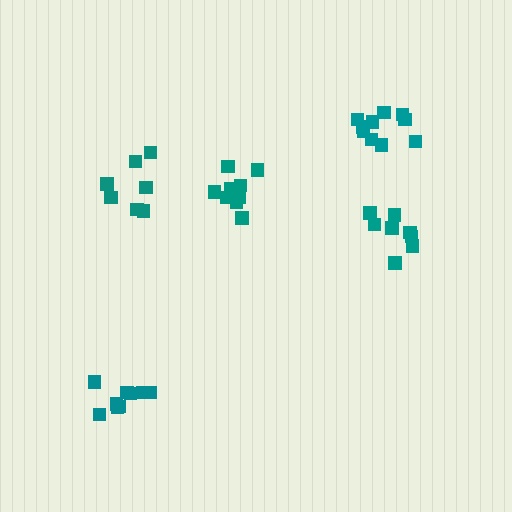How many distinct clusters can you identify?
There are 5 distinct clusters.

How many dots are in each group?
Group 1: 10 dots, Group 2: 9 dots, Group 3: 10 dots, Group 4: 8 dots, Group 5: 7 dots (44 total).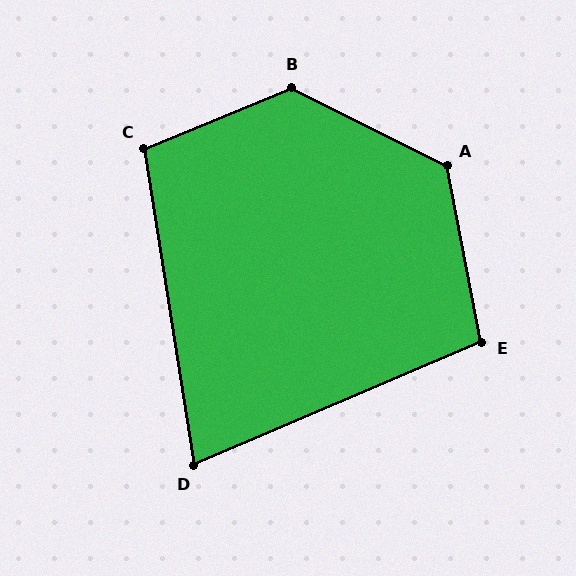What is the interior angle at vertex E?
Approximately 102 degrees (obtuse).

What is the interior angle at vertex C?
Approximately 104 degrees (obtuse).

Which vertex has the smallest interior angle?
D, at approximately 76 degrees.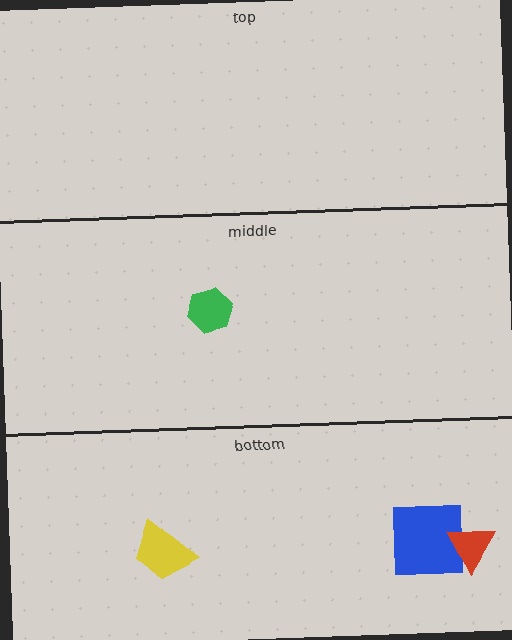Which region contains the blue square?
The bottom region.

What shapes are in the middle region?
The green hexagon.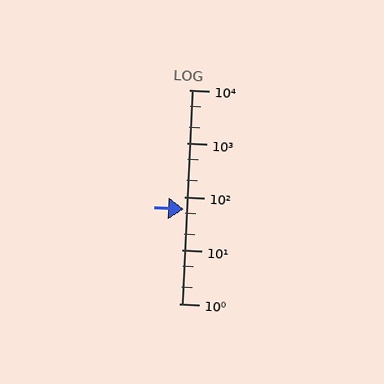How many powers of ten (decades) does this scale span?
The scale spans 4 decades, from 1 to 10000.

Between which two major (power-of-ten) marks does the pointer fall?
The pointer is between 10 and 100.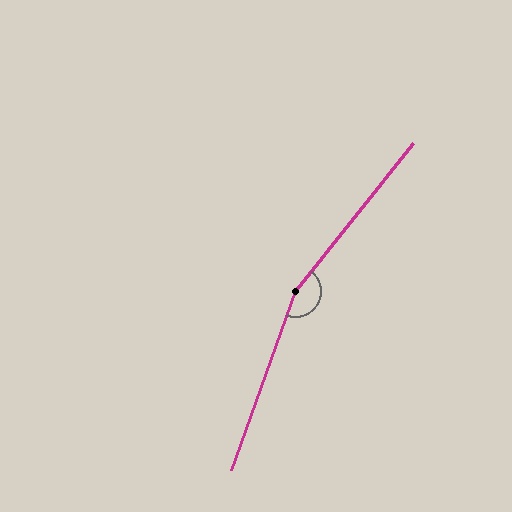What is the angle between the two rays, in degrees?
Approximately 161 degrees.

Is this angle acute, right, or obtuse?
It is obtuse.